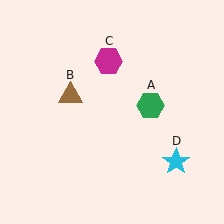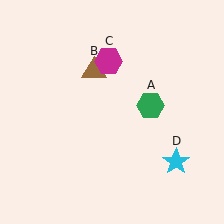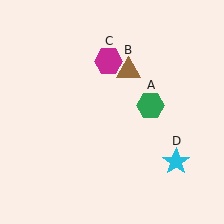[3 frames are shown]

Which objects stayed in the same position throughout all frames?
Green hexagon (object A) and magenta hexagon (object C) and cyan star (object D) remained stationary.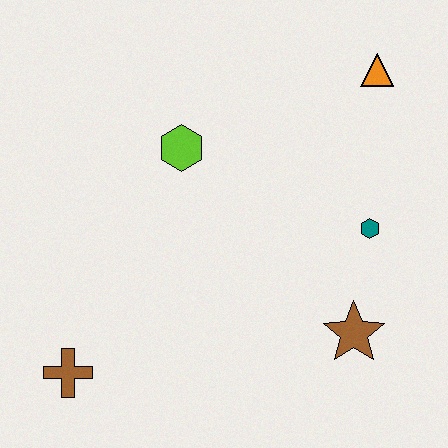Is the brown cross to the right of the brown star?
No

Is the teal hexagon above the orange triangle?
No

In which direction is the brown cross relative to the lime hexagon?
The brown cross is below the lime hexagon.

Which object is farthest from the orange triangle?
The brown cross is farthest from the orange triangle.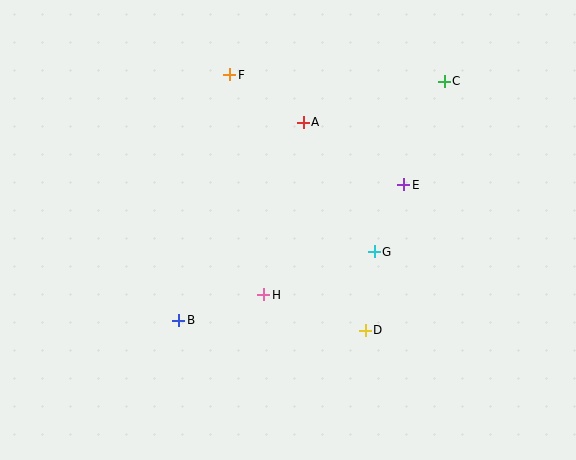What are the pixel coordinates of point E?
Point E is at (404, 185).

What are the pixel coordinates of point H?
Point H is at (264, 295).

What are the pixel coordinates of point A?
Point A is at (303, 123).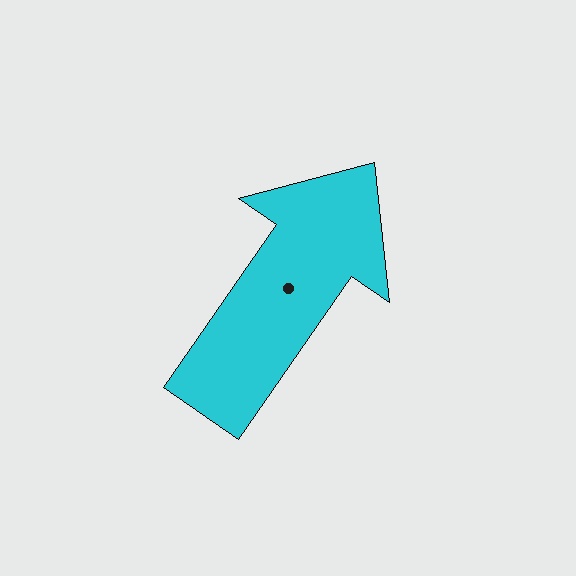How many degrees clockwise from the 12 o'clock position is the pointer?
Approximately 35 degrees.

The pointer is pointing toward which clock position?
Roughly 1 o'clock.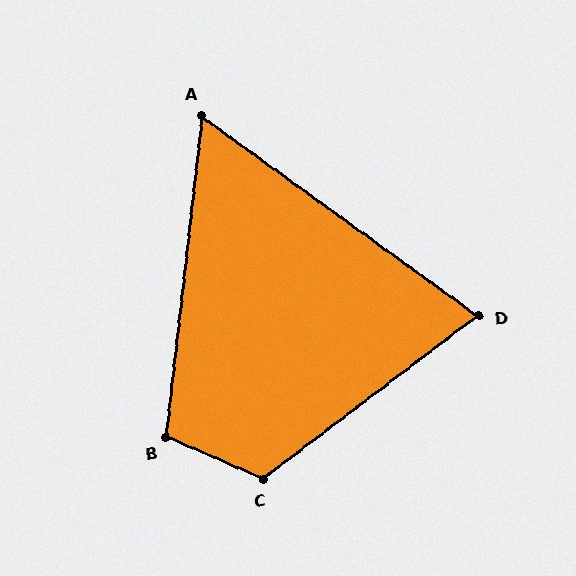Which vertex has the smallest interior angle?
A, at approximately 61 degrees.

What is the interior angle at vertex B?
Approximately 107 degrees (obtuse).